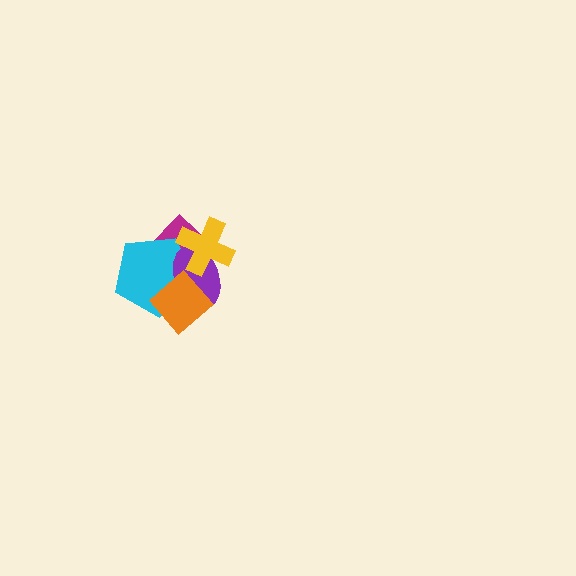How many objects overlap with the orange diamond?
3 objects overlap with the orange diamond.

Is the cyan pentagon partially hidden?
Yes, it is partially covered by another shape.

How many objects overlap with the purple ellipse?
4 objects overlap with the purple ellipse.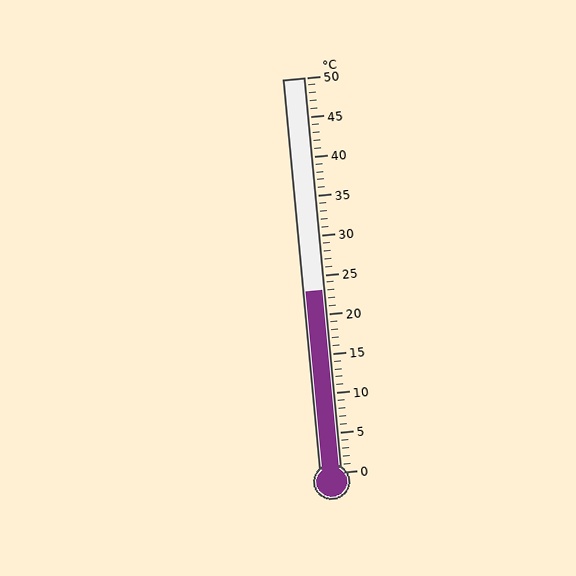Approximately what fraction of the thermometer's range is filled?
The thermometer is filled to approximately 45% of its range.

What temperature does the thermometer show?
The thermometer shows approximately 23°C.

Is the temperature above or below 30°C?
The temperature is below 30°C.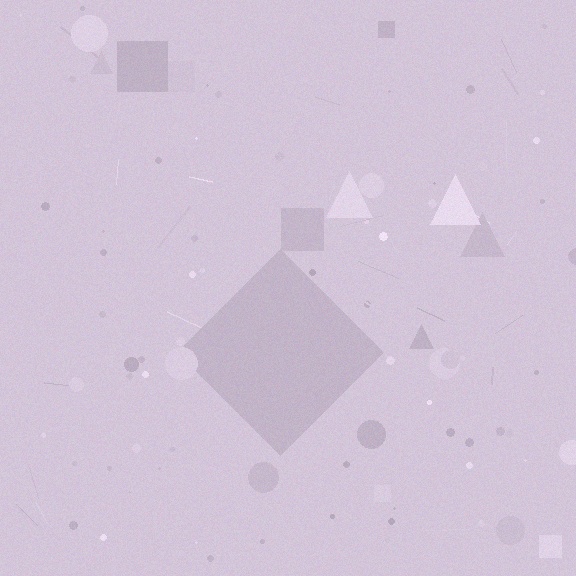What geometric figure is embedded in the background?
A diamond is embedded in the background.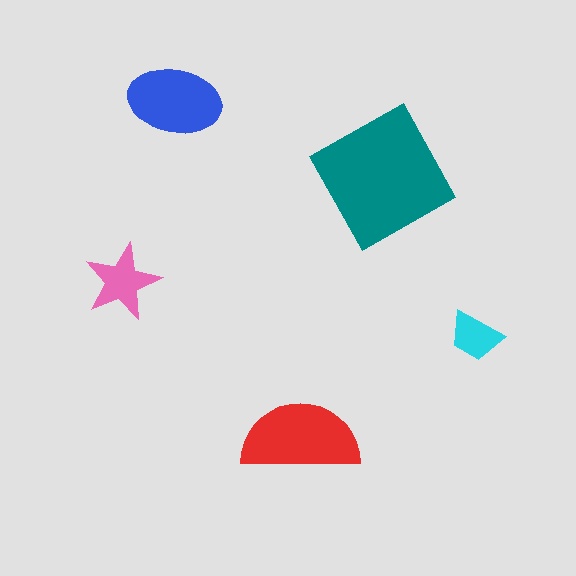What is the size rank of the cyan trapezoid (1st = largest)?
5th.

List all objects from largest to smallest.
The teal square, the red semicircle, the blue ellipse, the pink star, the cyan trapezoid.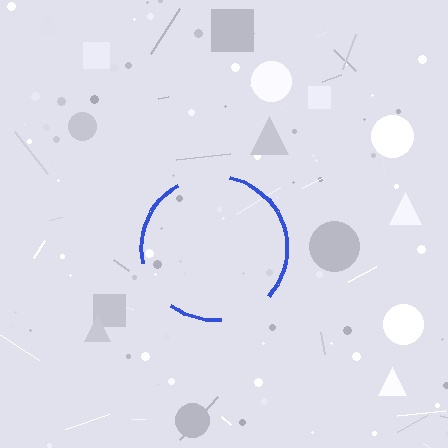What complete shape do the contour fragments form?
The contour fragments form a circle.